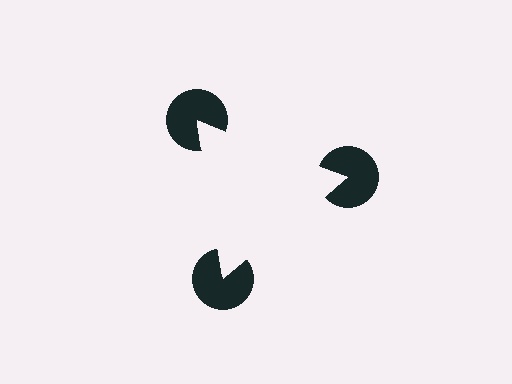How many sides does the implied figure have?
3 sides.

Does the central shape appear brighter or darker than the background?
It typically appears slightly brighter than the background, even though no actual brightness change is drawn.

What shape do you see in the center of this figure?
An illusory triangle — its edges are inferred from the aligned wedge cuts in the pac-man discs, not physically drawn.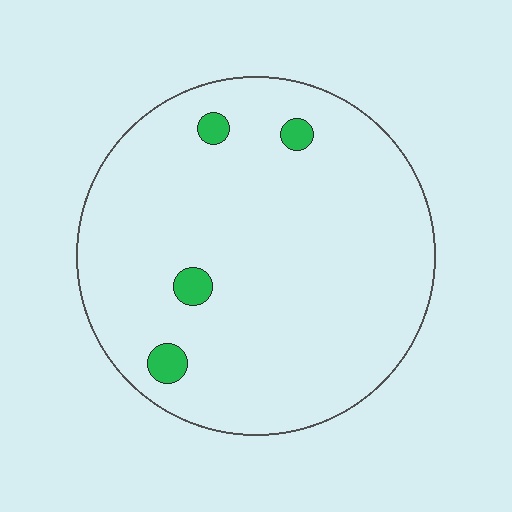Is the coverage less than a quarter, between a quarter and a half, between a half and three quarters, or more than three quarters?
Less than a quarter.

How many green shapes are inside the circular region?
4.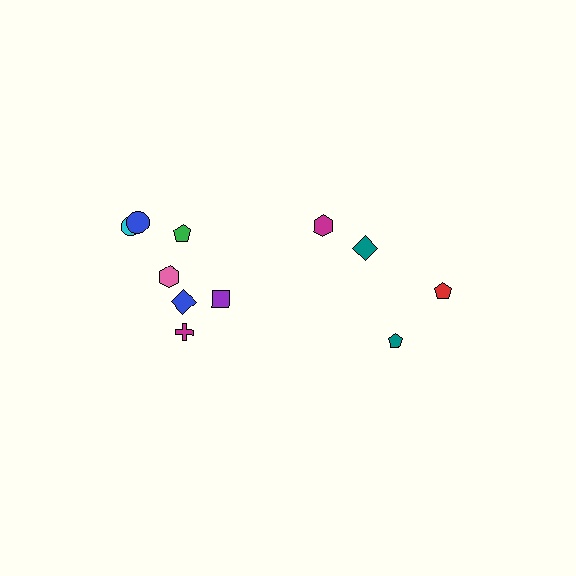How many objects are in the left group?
There are 7 objects.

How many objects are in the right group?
There are 4 objects.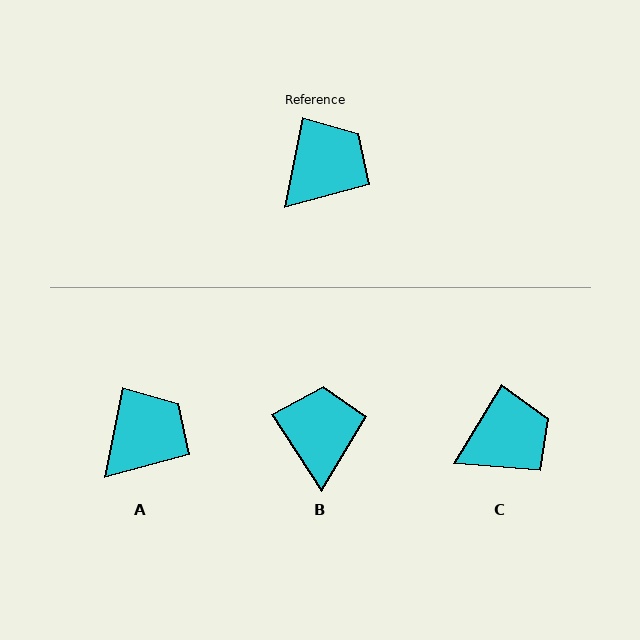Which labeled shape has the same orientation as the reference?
A.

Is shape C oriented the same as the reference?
No, it is off by about 20 degrees.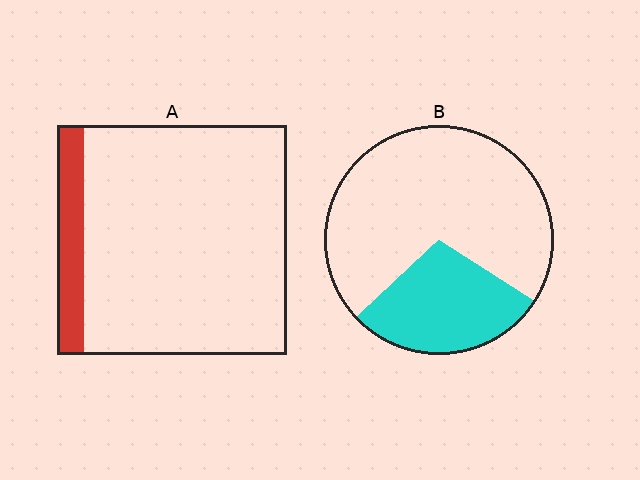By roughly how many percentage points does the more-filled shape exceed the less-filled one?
By roughly 15 percentage points (B over A).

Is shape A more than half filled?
No.